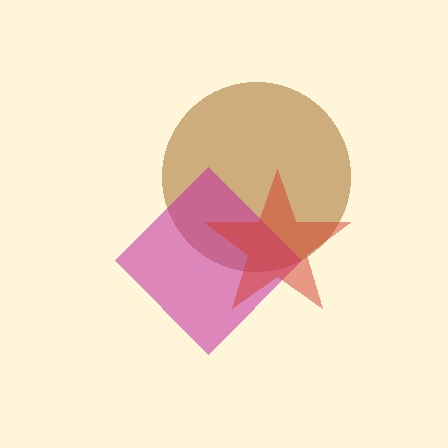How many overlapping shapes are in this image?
There are 3 overlapping shapes in the image.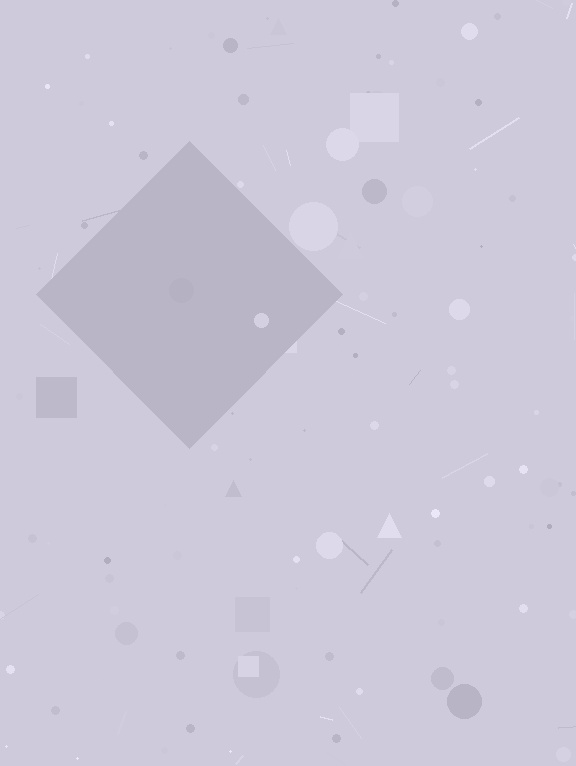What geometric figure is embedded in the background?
A diamond is embedded in the background.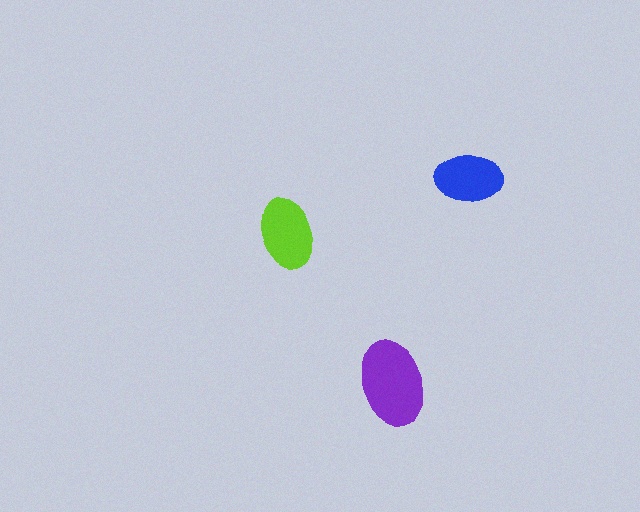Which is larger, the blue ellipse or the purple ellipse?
The purple one.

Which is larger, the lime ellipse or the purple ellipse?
The purple one.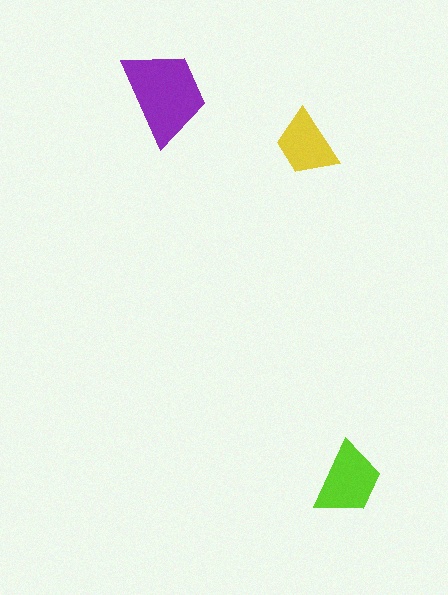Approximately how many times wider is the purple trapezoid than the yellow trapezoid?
About 1.5 times wider.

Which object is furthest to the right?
The lime trapezoid is rightmost.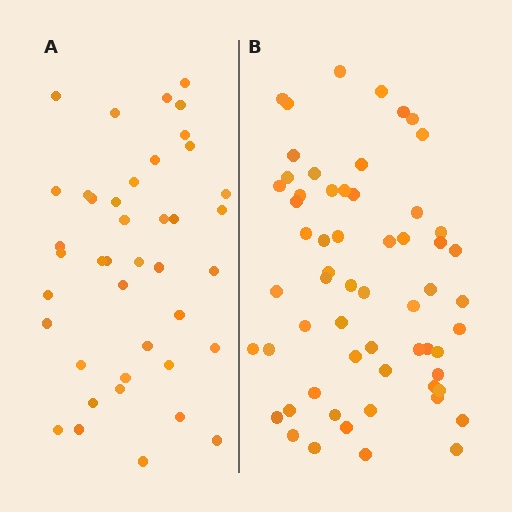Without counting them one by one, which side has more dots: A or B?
Region B (the right region) has more dots.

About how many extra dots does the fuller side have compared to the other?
Region B has approximately 20 more dots than region A.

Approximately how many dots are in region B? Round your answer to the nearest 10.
About 60 dots.